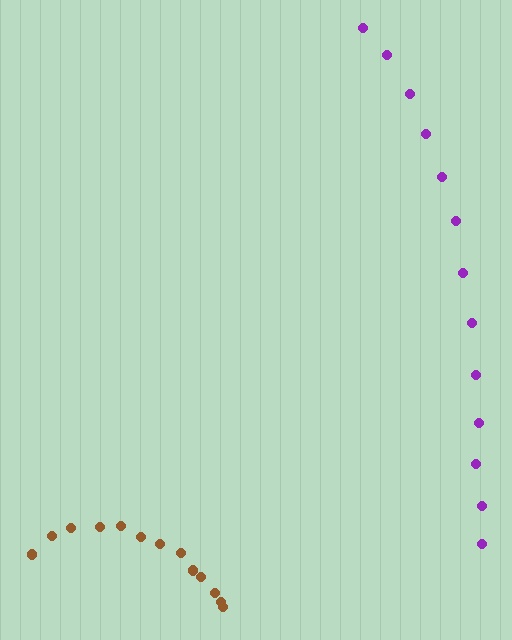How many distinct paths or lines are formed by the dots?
There are 2 distinct paths.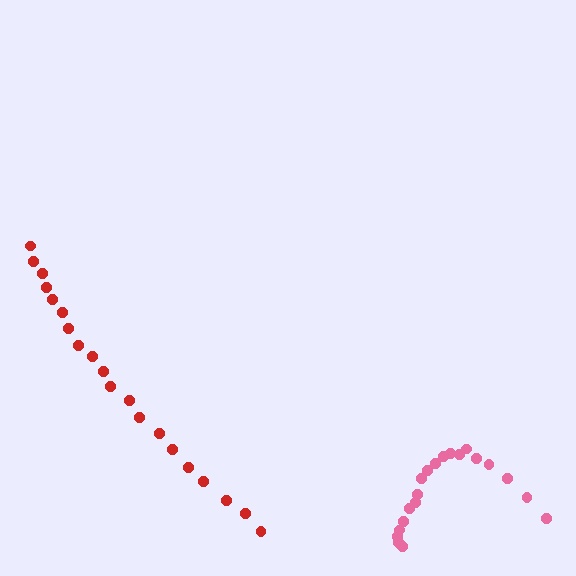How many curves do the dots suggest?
There are 2 distinct paths.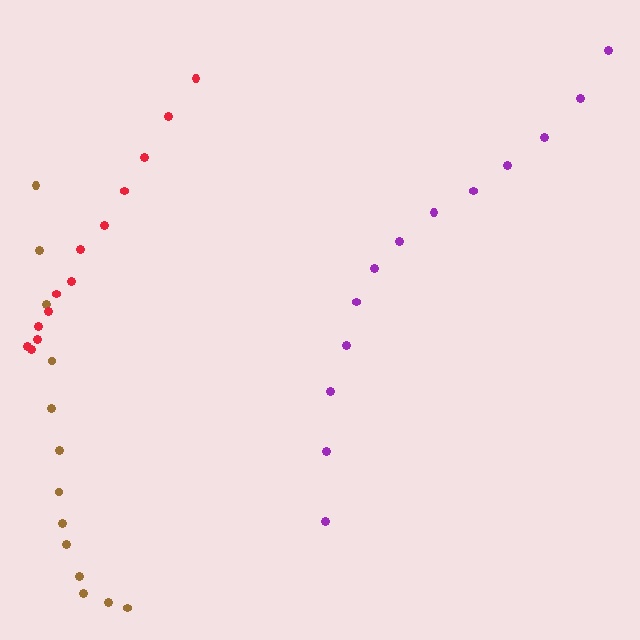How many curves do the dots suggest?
There are 3 distinct paths.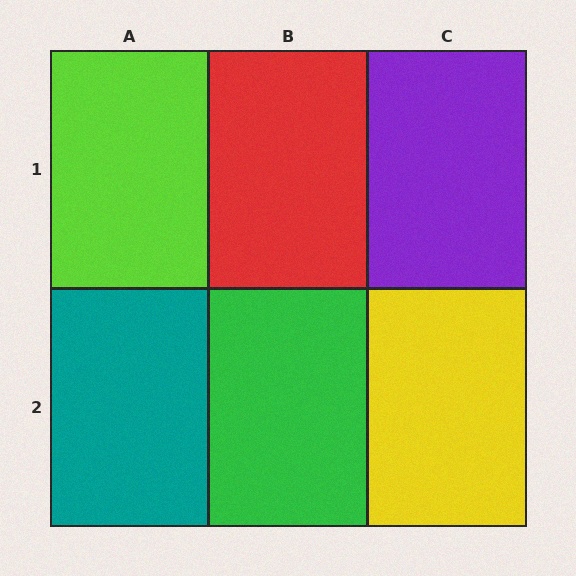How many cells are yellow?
1 cell is yellow.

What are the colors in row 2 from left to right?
Teal, green, yellow.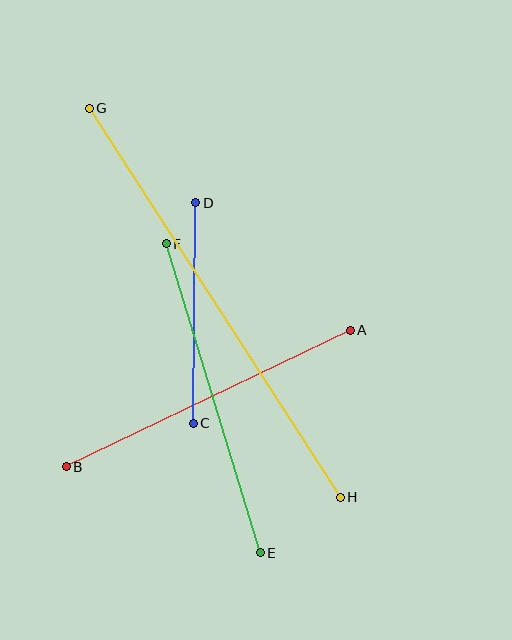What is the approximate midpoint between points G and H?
The midpoint is at approximately (215, 303) pixels.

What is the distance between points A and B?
The distance is approximately 315 pixels.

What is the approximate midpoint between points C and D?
The midpoint is at approximately (195, 313) pixels.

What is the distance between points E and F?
The distance is approximately 323 pixels.